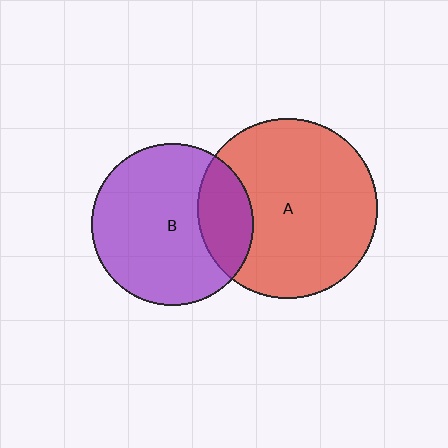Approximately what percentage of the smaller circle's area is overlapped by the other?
Approximately 25%.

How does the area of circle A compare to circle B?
Approximately 1.2 times.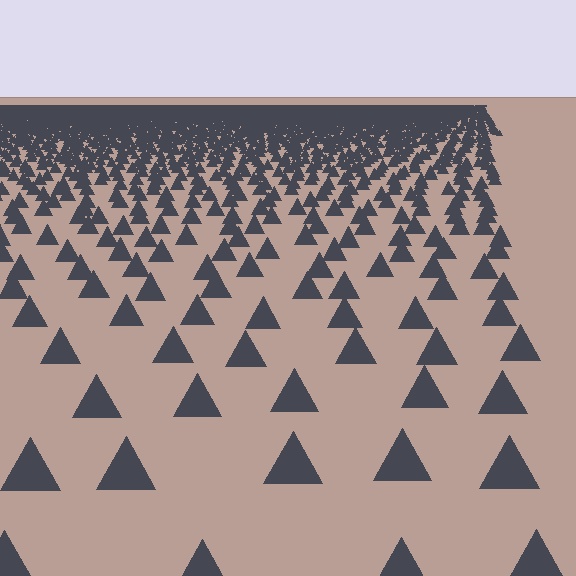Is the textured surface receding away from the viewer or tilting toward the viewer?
The surface is receding away from the viewer. Texture elements get smaller and denser toward the top.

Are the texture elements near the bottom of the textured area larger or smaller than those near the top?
Larger. Near the bottom, elements are closer to the viewer and appear at a bigger on-screen size.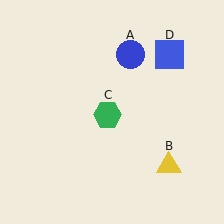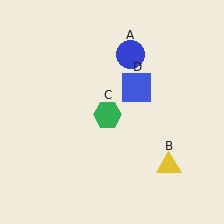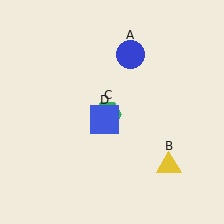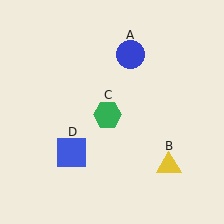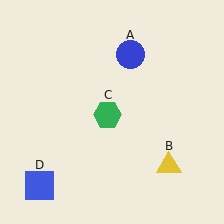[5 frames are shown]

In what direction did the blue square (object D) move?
The blue square (object D) moved down and to the left.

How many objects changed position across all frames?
1 object changed position: blue square (object D).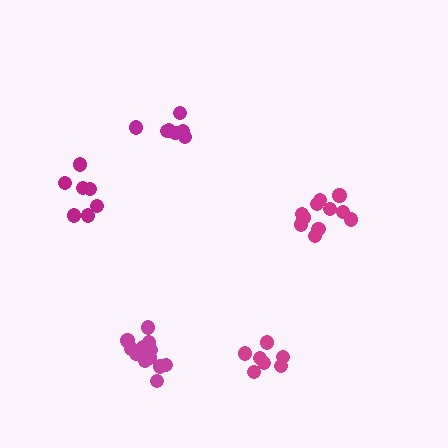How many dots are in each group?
Group 1: 7 dots, Group 2: 7 dots, Group 3: 7 dots, Group 4: 13 dots, Group 5: 11 dots (45 total).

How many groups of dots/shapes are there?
There are 5 groups.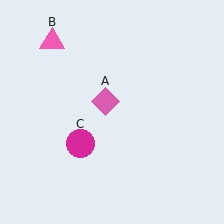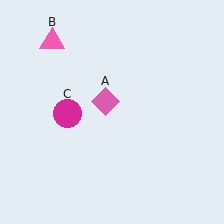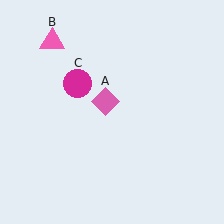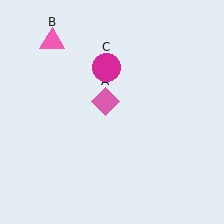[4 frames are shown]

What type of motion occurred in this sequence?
The magenta circle (object C) rotated clockwise around the center of the scene.